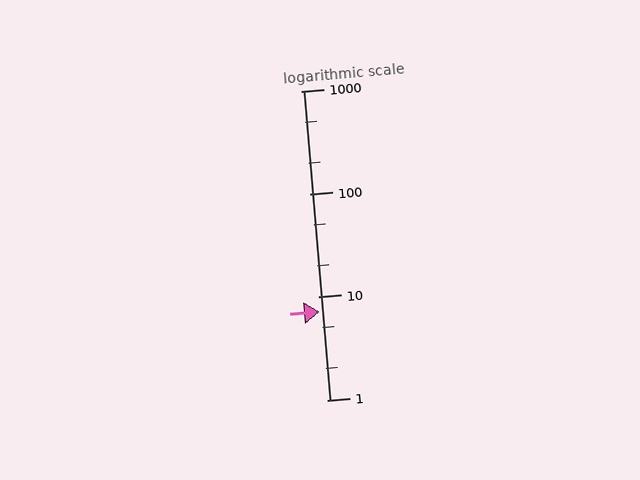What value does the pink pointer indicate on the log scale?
The pointer indicates approximately 7.2.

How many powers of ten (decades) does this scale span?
The scale spans 3 decades, from 1 to 1000.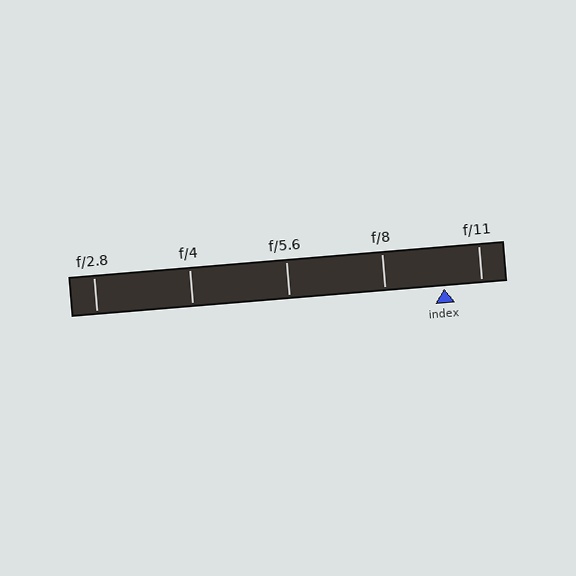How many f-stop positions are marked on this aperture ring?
There are 5 f-stop positions marked.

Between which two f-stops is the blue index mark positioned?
The index mark is between f/8 and f/11.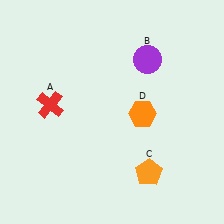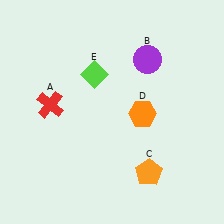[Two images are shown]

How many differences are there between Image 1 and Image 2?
There is 1 difference between the two images.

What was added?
A lime diamond (E) was added in Image 2.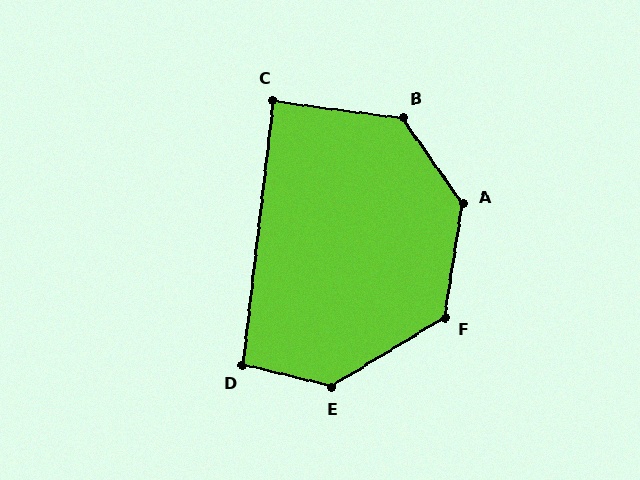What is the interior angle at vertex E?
Approximately 135 degrees (obtuse).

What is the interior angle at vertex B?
Approximately 133 degrees (obtuse).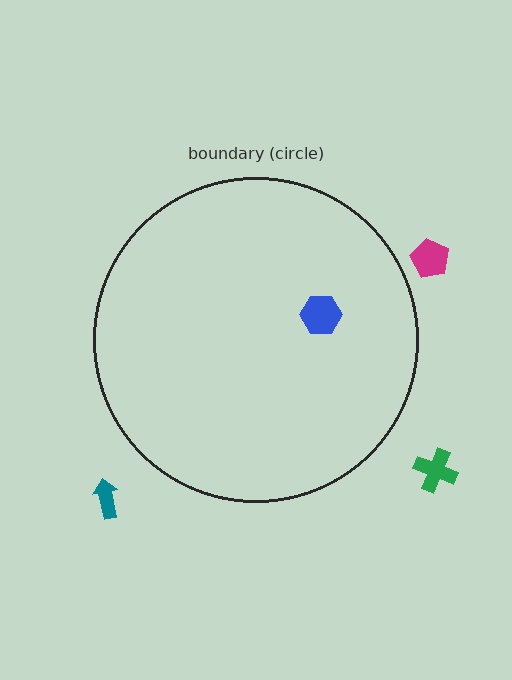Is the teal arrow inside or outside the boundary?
Outside.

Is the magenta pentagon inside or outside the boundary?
Outside.